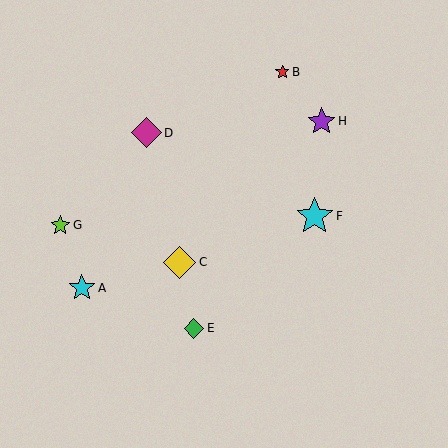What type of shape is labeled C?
Shape C is a yellow diamond.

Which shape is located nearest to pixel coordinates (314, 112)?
The purple star (labeled H) at (322, 121) is nearest to that location.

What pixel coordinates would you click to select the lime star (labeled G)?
Click at (60, 225) to select the lime star G.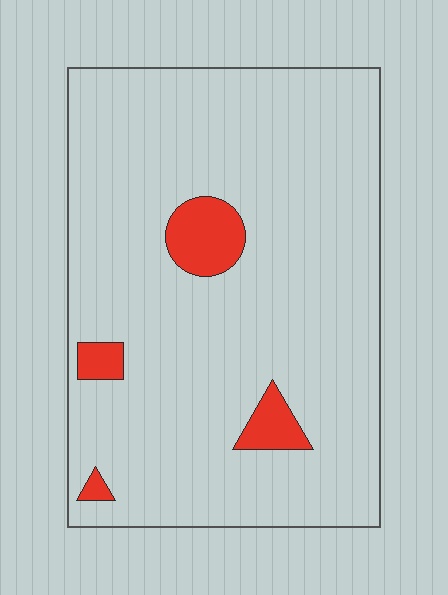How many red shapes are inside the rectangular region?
4.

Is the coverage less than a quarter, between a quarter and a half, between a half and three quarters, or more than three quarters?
Less than a quarter.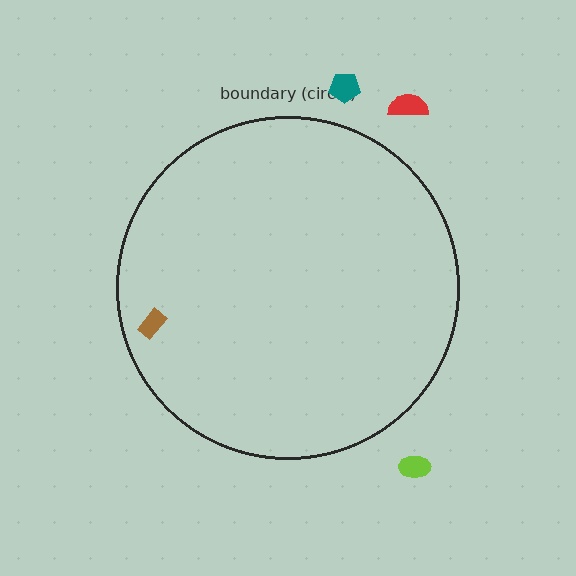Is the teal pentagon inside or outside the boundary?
Outside.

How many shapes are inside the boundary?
1 inside, 3 outside.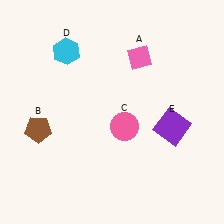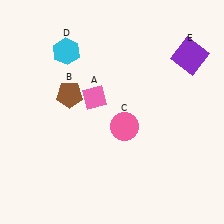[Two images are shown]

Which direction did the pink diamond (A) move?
The pink diamond (A) moved left.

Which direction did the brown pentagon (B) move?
The brown pentagon (B) moved up.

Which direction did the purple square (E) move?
The purple square (E) moved up.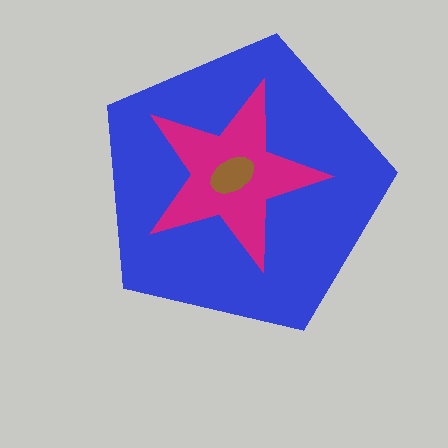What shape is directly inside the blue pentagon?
The magenta star.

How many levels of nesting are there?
3.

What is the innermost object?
The brown ellipse.